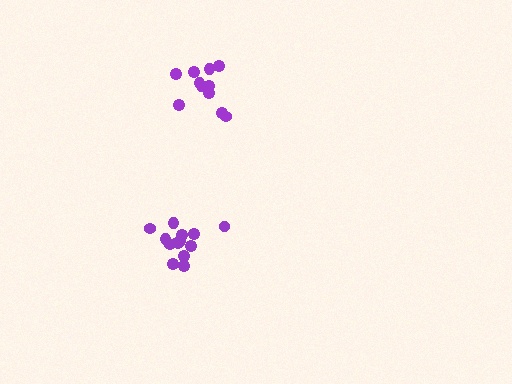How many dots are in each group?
Group 1: 11 dots, Group 2: 14 dots (25 total).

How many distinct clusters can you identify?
There are 2 distinct clusters.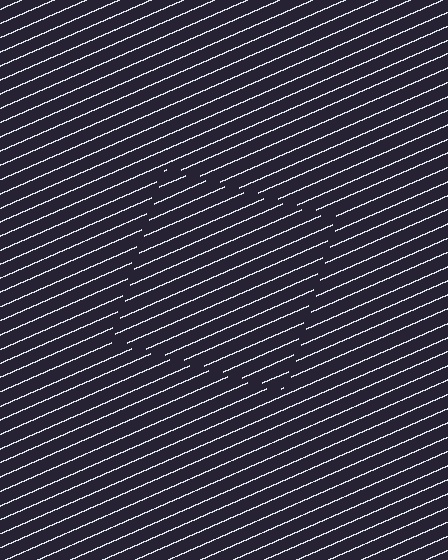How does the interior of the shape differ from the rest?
The interior of the shape contains the same grating, shifted by half a period — the contour is defined by the phase discontinuity where line-ends from the inner and outer gratings abut.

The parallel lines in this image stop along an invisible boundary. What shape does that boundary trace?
An illusory square. The interior of the shape contains the same grating, shifted by half a period — the contour is defined by the phase discontinuity where line-ends from the inner and outer gratings abut.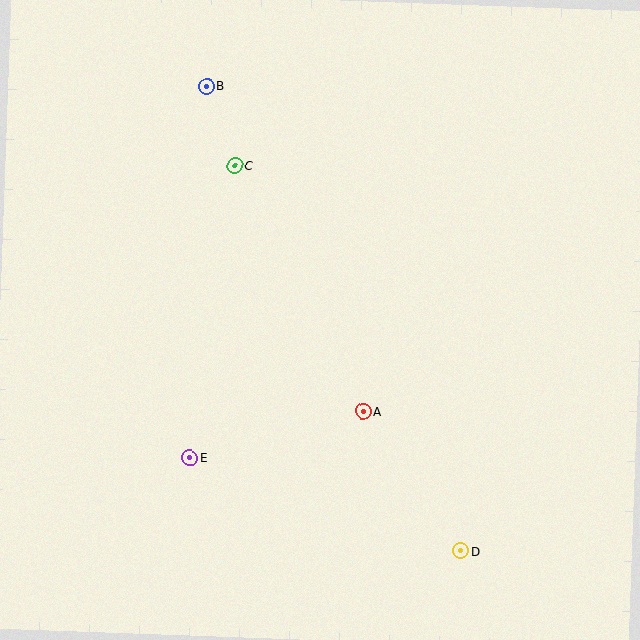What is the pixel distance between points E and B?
The distance between E and B is 372 pixels.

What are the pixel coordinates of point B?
Point B is at (206, 86).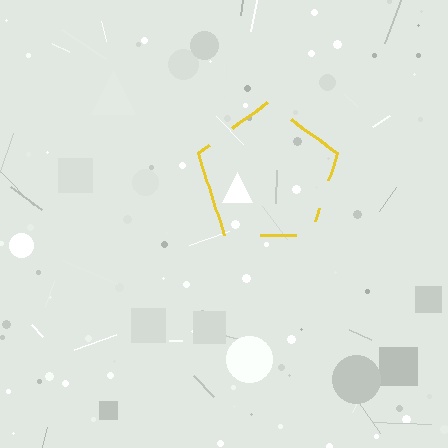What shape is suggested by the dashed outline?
The dashed outline suggests a pentagon.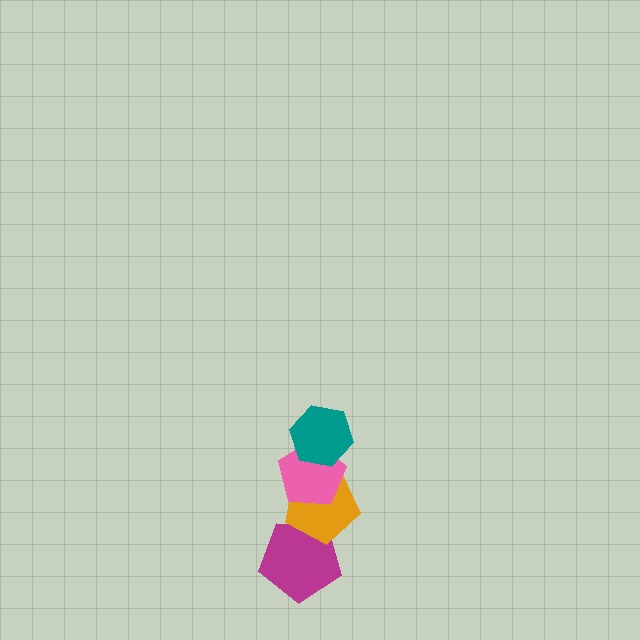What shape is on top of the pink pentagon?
The teal hexagon is on top of the pink pentagon.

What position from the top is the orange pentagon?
The orange pentagon is 3rd from the top.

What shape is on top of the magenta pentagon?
The orange pentagon is on top of the magenta pentagon.